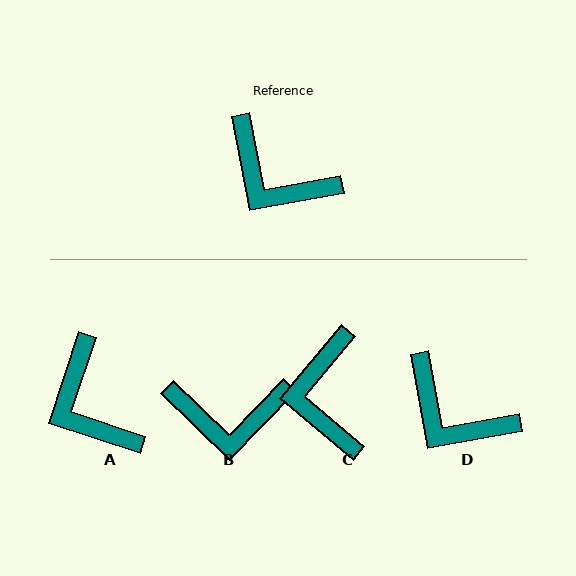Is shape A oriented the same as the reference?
No, it is off by about 29 degrees.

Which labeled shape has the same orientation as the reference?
D.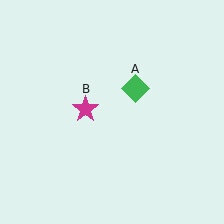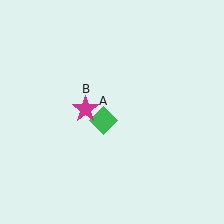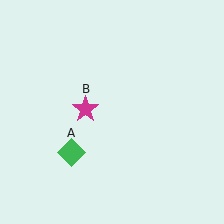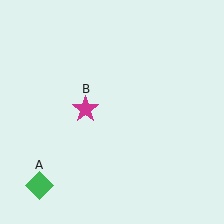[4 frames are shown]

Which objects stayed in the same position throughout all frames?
Magenta star (object B) remained stationary.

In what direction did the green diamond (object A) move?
The green diamond (object A) moved down and to the left.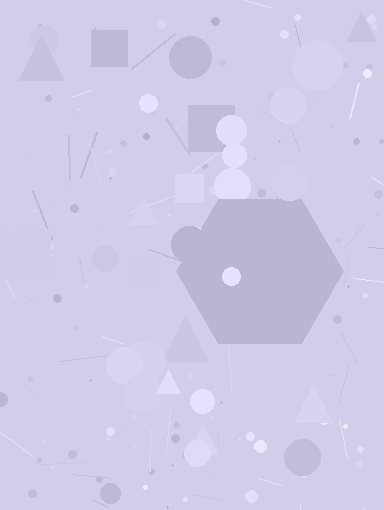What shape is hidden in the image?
A hexagon is hidden in the image.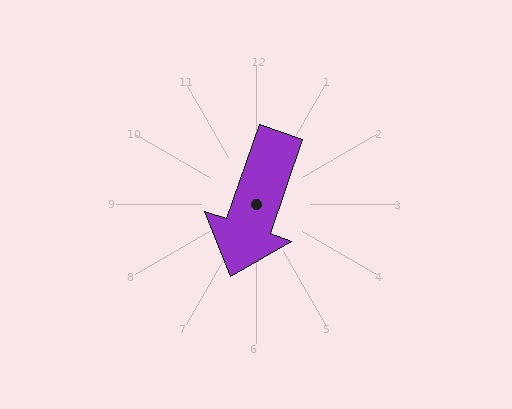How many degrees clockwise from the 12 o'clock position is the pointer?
Approximately 199 degrees.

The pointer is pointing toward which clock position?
Roughly 7 o'clock.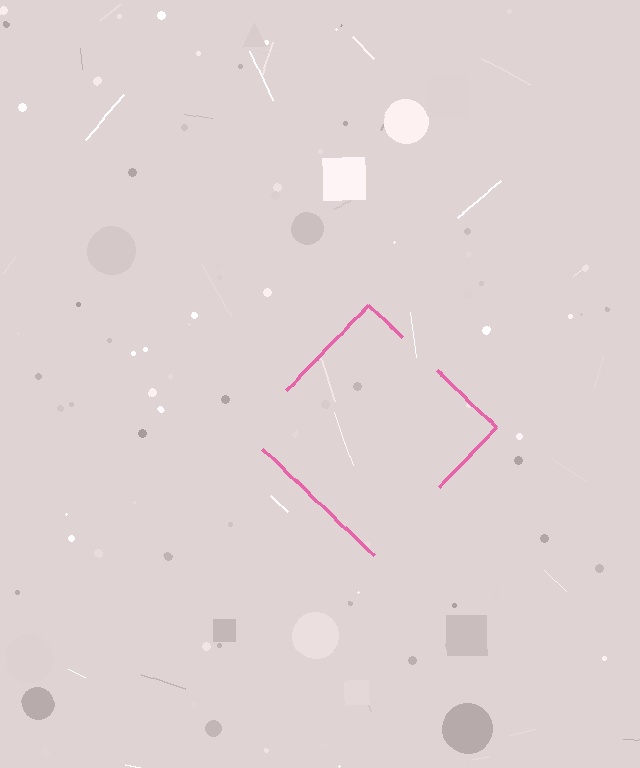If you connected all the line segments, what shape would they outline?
They would outline a diamond.